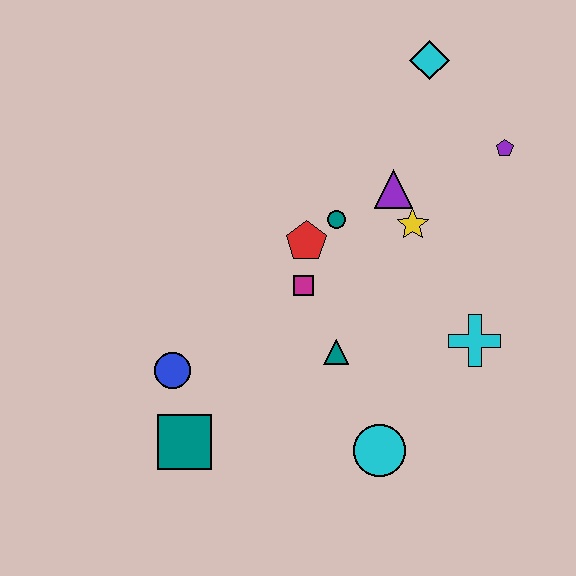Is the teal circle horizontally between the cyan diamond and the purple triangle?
No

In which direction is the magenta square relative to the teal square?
The magenta square is above the teal square.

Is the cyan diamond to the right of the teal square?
Yes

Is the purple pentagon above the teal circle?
Yes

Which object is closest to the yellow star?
The purple triangle is closest to the yellow star.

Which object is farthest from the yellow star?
The teal square is farthest from the yellow star.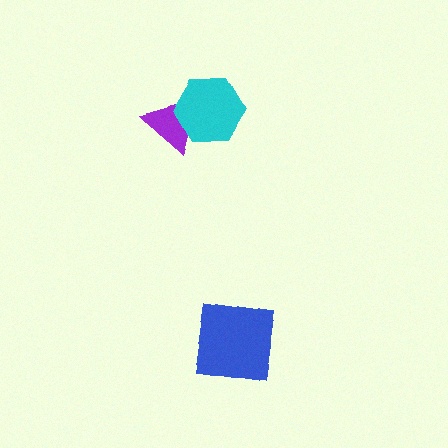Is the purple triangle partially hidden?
Yes, it is partially covered by another shape.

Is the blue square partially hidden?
No, no other shape covers it.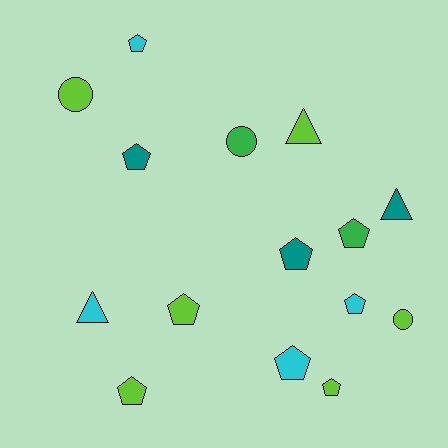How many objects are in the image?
There are 15 objects.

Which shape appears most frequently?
Pentagon, with 9 objects.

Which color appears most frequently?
Lime, with 6 objects.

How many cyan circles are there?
There are no cyan circles.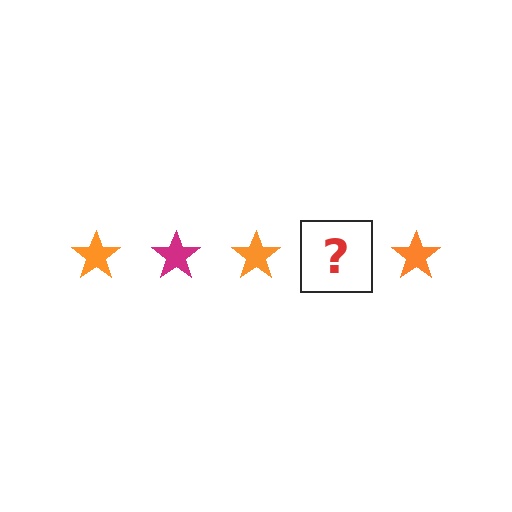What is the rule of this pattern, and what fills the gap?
The rule is that the pattern cycles through orange, magenta stars. The gap should be filled with a magenta star.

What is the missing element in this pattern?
The missing element is a magenta star.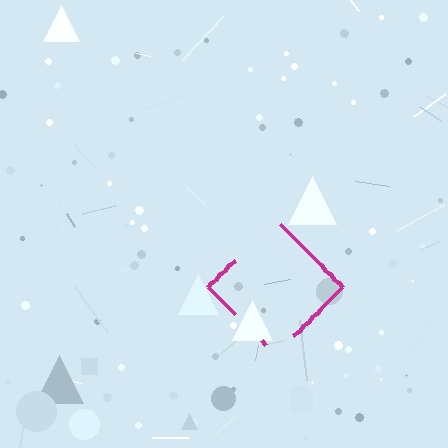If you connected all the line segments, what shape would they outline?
They would outline a diamond.